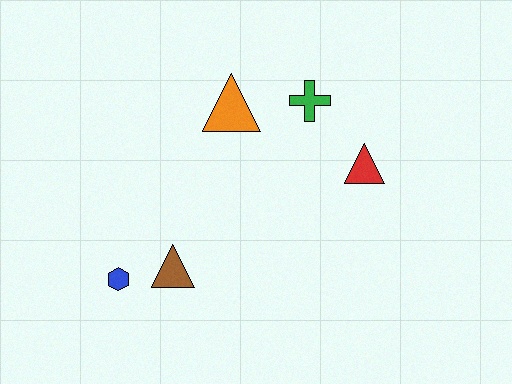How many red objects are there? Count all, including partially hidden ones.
There is 1 red object.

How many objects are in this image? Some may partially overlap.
There are 5 objects.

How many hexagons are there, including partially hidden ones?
There is 1 hexagon.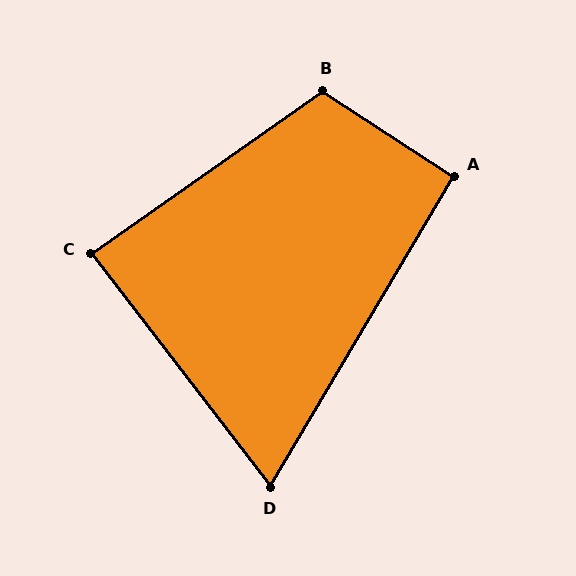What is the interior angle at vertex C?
Approximately 88 degrees (approximately right).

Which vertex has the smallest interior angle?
D, at approximately 68 degrees.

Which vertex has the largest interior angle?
B, at approximately 112 degrees.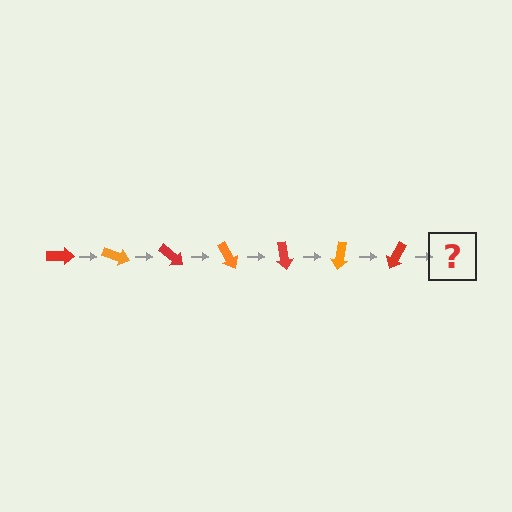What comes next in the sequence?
The next element should be an orange arrow, rotated 140 degrees from the start.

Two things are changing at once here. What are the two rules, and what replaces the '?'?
The two rules are that it rotates 20 degrees each step and the color cycles through red and orange. The '?' should be an orange arrow, rotated 140 degrees from the start.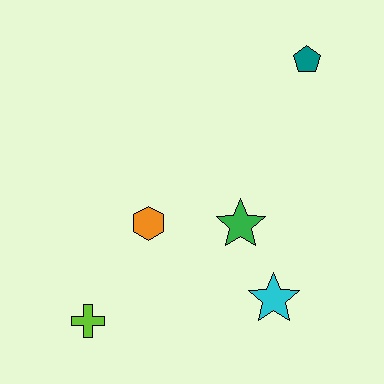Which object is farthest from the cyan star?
The teal pentagon is farthest from the cyan star.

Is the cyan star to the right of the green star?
Yes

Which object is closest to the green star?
The cyan star is closest to the green star.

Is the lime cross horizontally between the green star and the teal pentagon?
No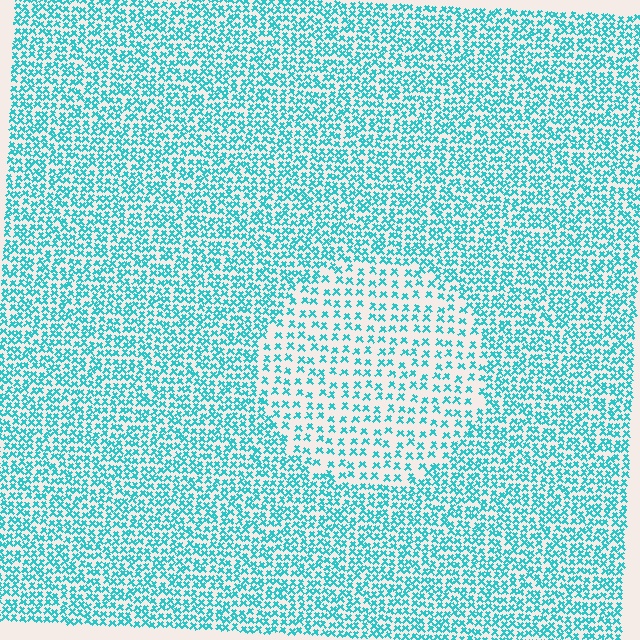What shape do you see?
I see a circle.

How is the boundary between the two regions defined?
The boundary is defined by a change in element density (approximately 2.0x ratio). All elements are the same color, size, and shape.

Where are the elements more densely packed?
The elements are more densely packed outside the circle boundary.